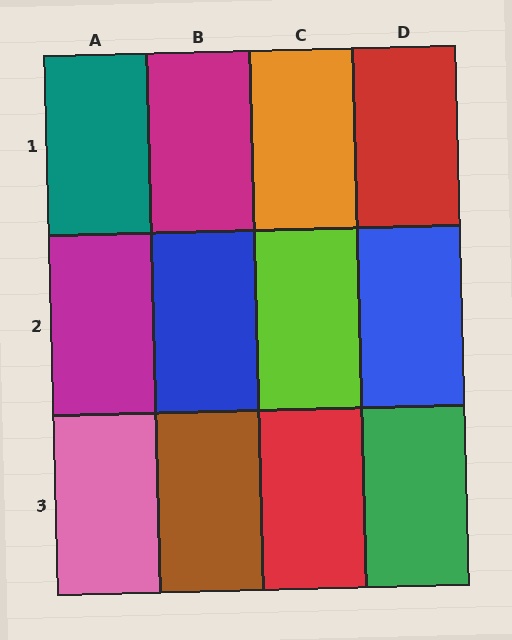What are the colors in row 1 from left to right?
Teal, magenta, orange, red.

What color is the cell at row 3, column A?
Pink.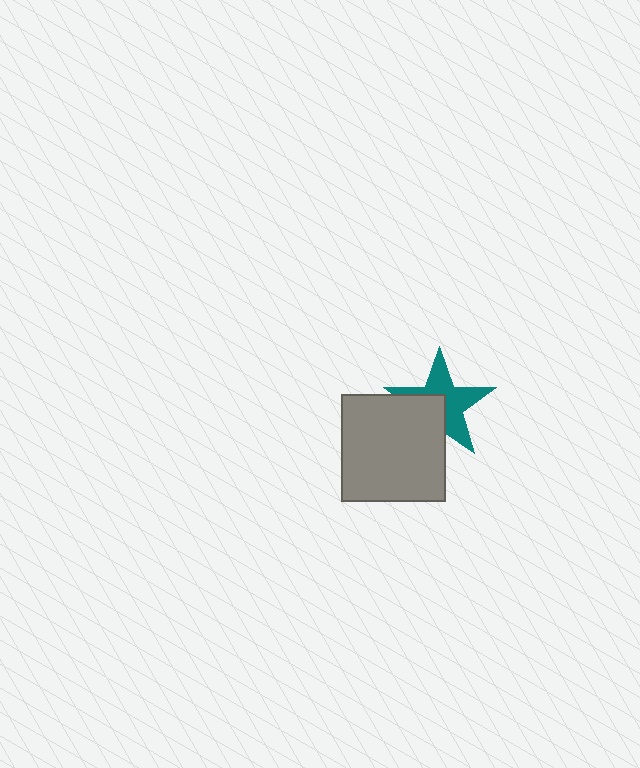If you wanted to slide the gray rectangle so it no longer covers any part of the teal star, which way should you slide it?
Slide it toward the lower-left — that is the most direct way to separate the two shapes.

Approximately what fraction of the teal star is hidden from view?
Roughly 40% of the teal star is hidden behind the gray rectangle.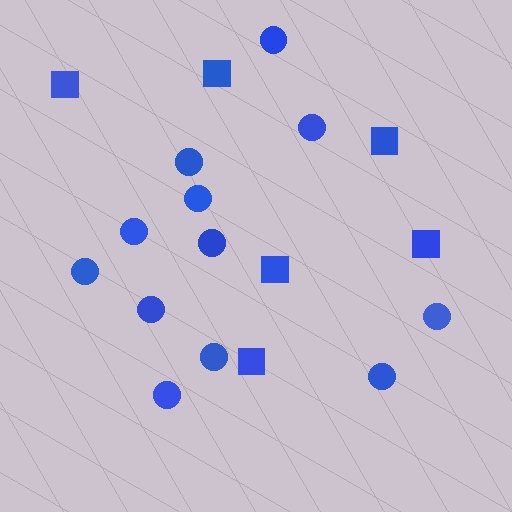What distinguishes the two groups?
There are 2 groups: one group of squares (6) and one group of circles (12).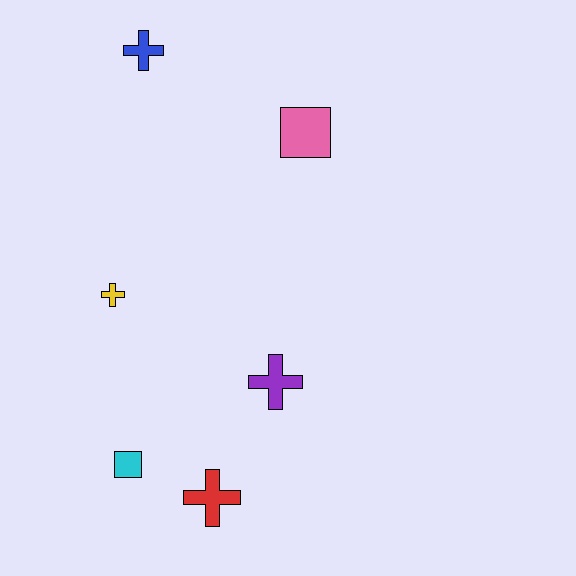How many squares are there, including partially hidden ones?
There are 2 squares.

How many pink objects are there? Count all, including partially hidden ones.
There is 1 pink object.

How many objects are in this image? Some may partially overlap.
There are 6 objects.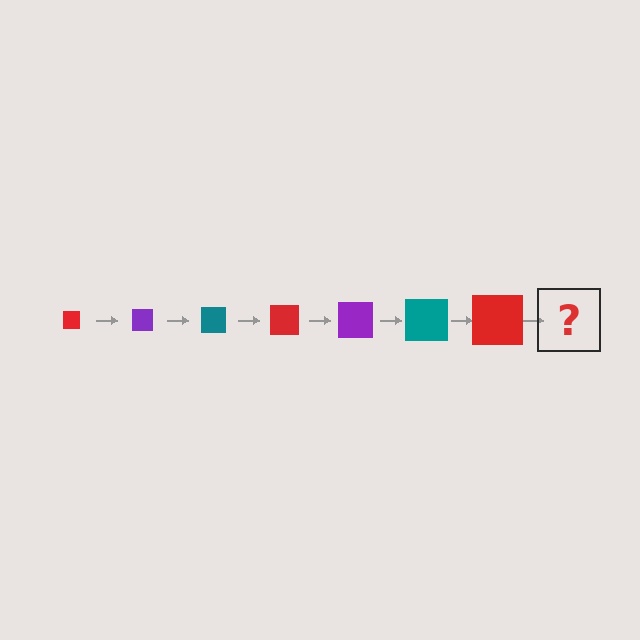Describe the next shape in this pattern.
It should be a purple square, larger than the previous one.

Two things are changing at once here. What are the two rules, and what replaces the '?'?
The two rules are that the square grows larger each step and the color cycles through red, purple, and teal. The '?' should be a purple square, larger than the previous one.